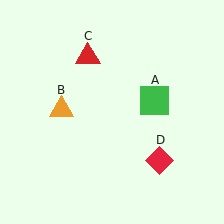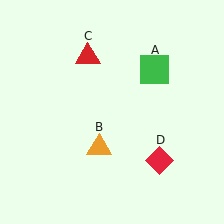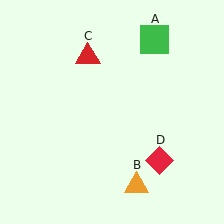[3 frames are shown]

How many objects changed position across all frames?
2 objects changed position: green square (object A), orange triangle (object B).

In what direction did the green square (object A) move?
The green square (object A) moved up.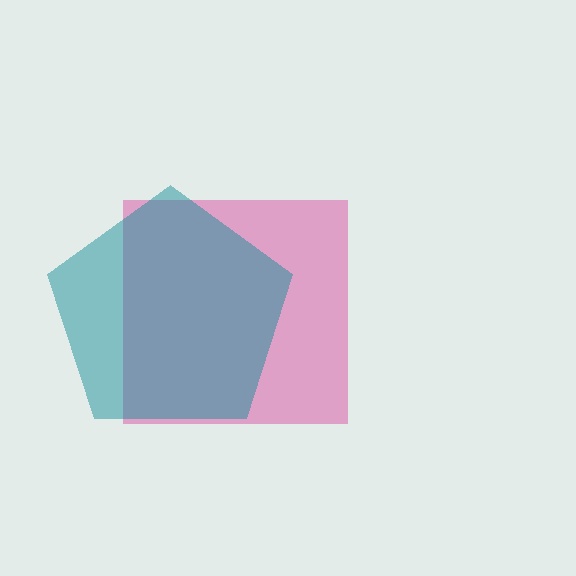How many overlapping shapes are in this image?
There are 2 overlapping shapes in the image.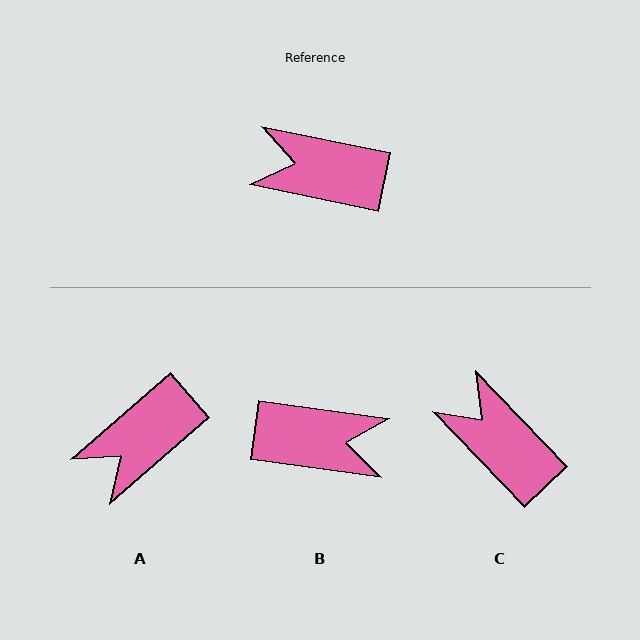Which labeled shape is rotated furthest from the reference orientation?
B, about 176 degrees away.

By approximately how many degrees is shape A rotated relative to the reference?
Approximately 53 degrees counter-clockwise.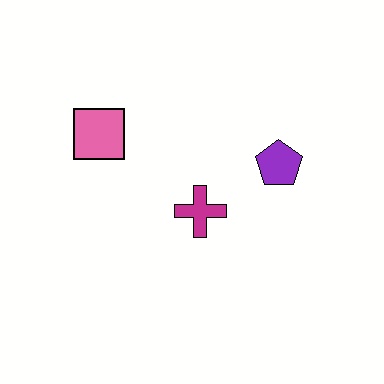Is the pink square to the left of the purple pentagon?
Yes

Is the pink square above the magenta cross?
Yes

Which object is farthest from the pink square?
The purple pentagon is farthest from the pink square.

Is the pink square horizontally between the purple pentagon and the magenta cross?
No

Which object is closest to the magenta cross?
The purple pentagon is closest to the magenta cross.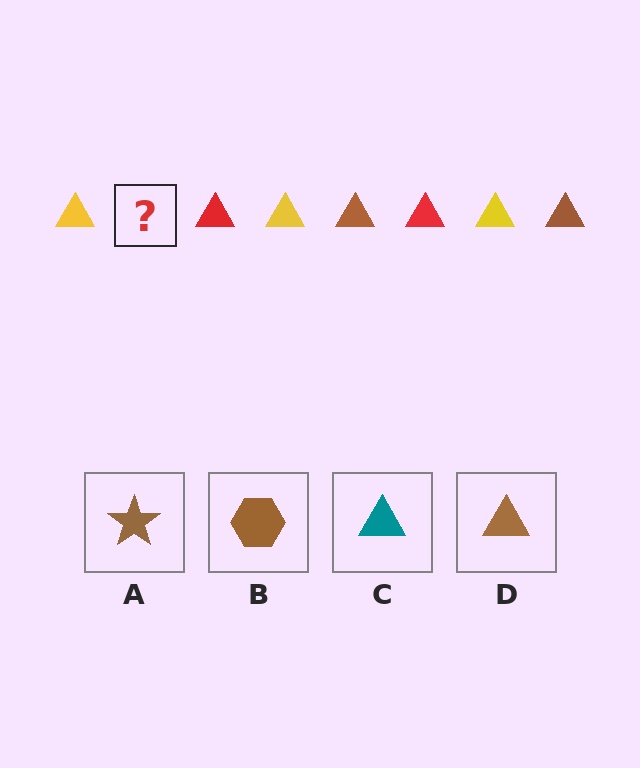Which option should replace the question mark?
Option D.